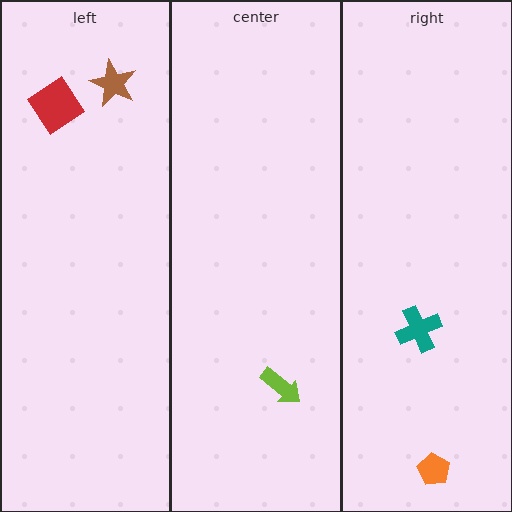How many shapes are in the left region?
2.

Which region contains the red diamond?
The left region.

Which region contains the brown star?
The left region.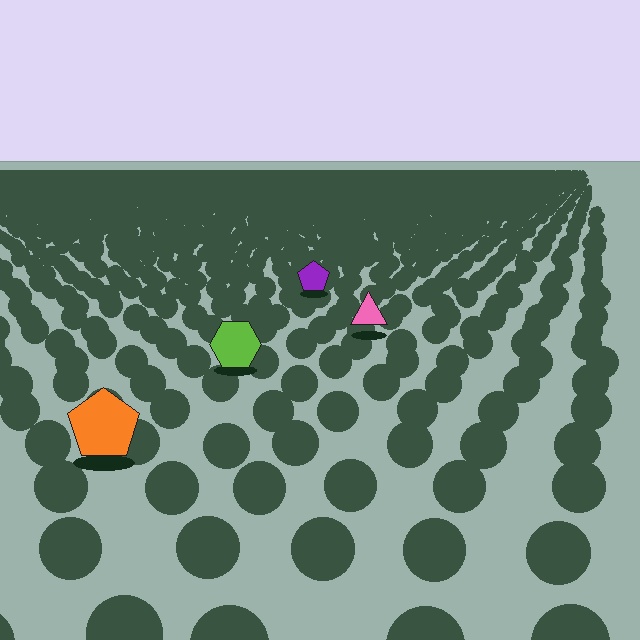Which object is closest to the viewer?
The orange pentagon is closest. The texture marks near it are larger and more spread out.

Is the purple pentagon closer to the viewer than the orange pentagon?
No. The orange pentagon is closer — you can tell from the texture gradient: the ground texture is coarser near it.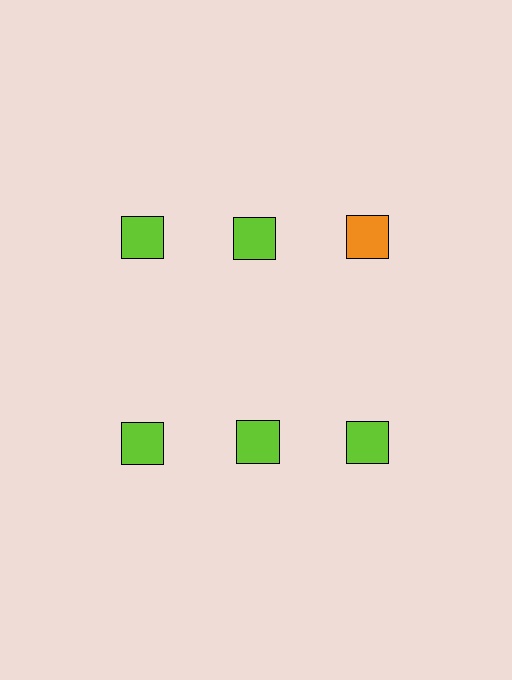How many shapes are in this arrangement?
There are 6 shapes arranged in a grid pattern.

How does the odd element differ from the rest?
It has a different color: orange instead of lime.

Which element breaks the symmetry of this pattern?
The orange square in the top row, center column breaks the symmetry. All other shapes are lime squares.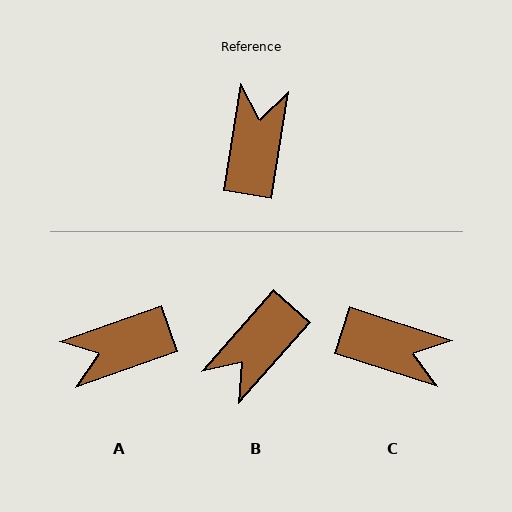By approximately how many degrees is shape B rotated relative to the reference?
Approximately 148 degrees counter-clockwise.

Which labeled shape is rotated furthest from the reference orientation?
B, about 148 degrees away.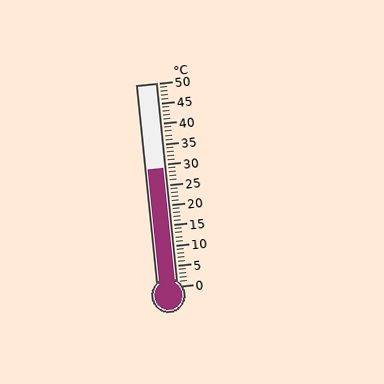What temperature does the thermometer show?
The thermometer shows approximately 29°C.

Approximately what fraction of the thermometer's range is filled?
The thermometer is filled to approximately 60% of its range.